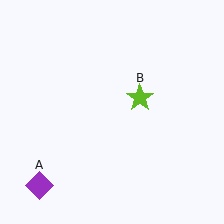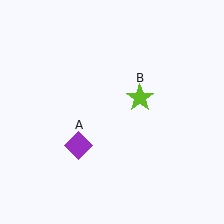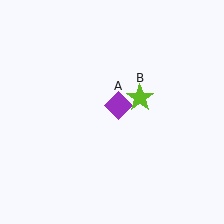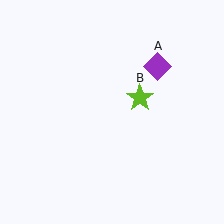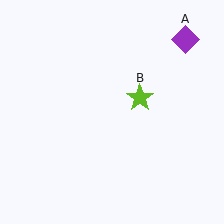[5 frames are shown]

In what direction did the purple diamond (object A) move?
The purple diamond (object A) moved up and to the right.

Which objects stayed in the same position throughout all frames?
Lime star (object B) remained stationary.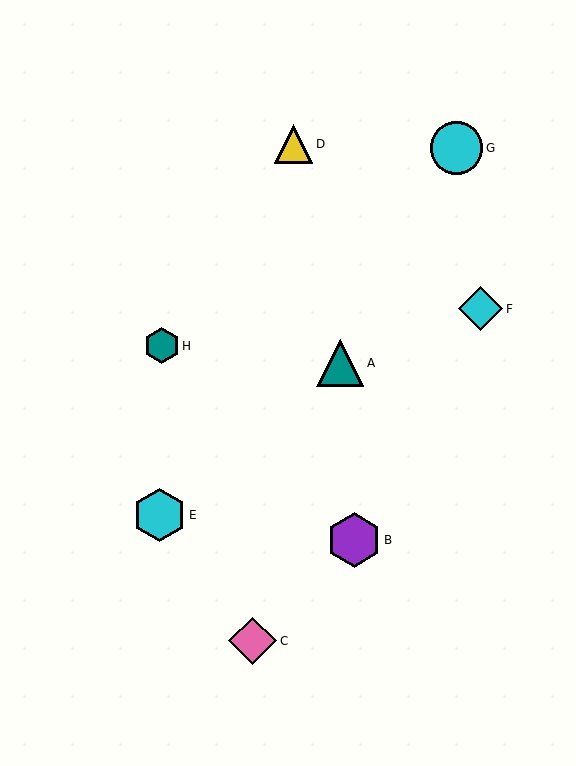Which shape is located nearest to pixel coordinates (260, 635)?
The pink diamond (labeled C) at (253, 641) is nearest to that location.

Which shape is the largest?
The purple hexagon (labeled B) is the largest.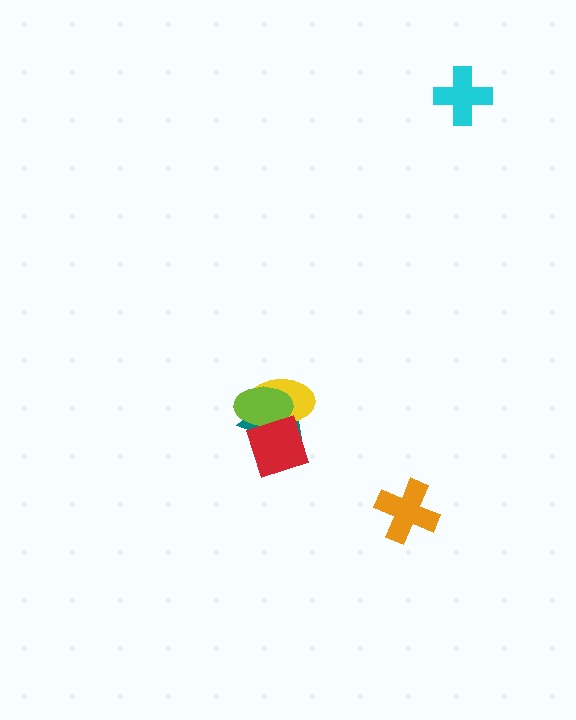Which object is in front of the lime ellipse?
The red diamond is in front of the lime ellipse.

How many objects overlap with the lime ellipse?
3 objects overlap with the lime ellipse.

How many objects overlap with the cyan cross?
0 objects overlap with the cyan cross.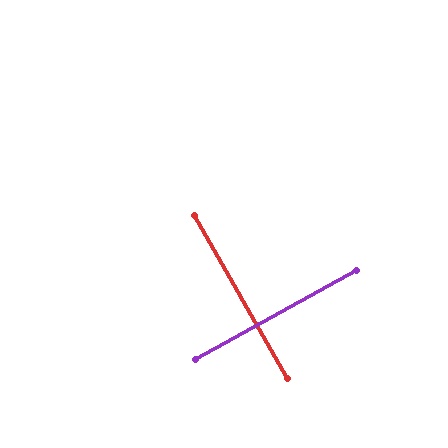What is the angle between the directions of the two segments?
Approximately 90 degrees.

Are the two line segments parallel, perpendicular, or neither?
Perpendicular — they meet at approximately 90°.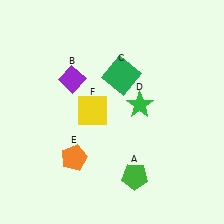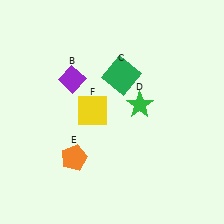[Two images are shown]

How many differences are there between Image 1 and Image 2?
There is 1 difference between the two images.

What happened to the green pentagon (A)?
The green pentagon (A) was removed in Image 2. It was in the bottom-right area of Image 1.